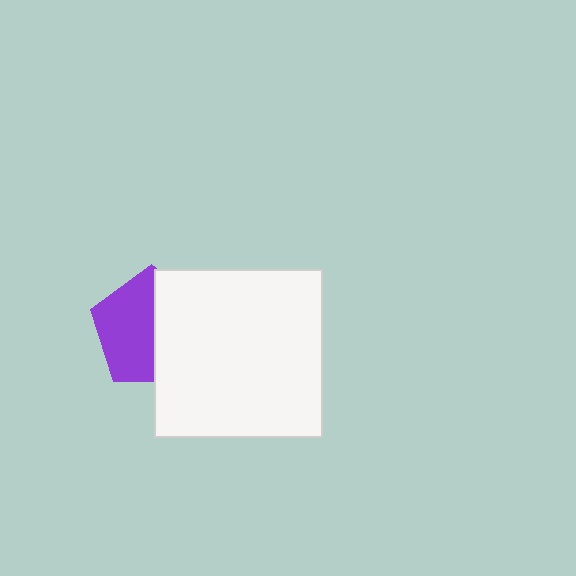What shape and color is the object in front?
The object in front is a white square.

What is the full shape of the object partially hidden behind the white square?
The partially hidden object is a purple pentagon.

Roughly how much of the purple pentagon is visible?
About half of it is visible (roughly 52%).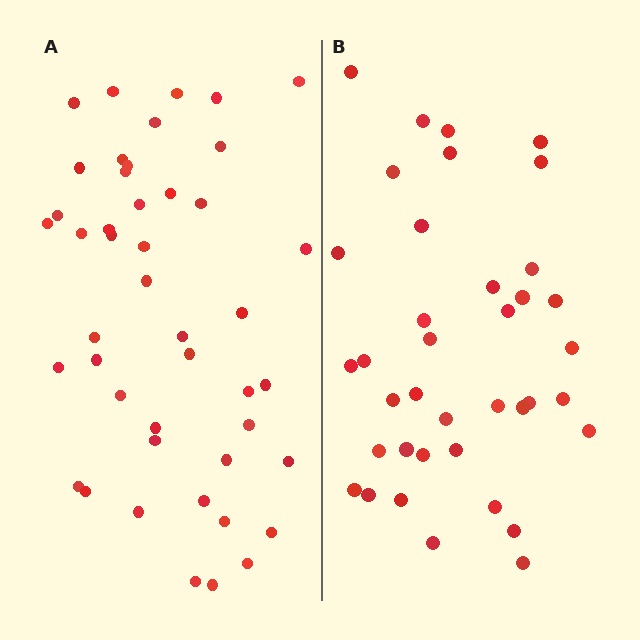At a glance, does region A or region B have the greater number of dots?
Region A (the left region) has more dots.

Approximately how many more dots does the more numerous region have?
Region A has roughly 8 or so more dots than region B.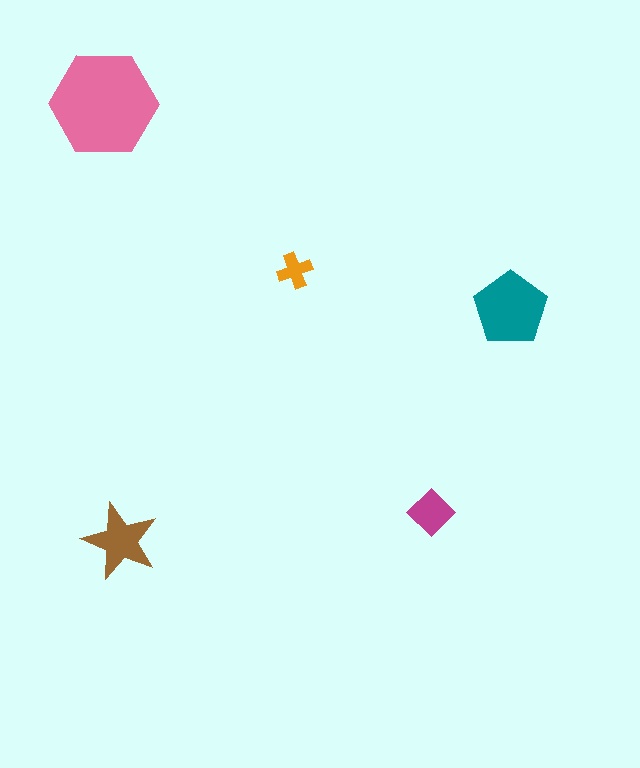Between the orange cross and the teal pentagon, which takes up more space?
The teal pentagon.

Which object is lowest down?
The brown star is bottommost.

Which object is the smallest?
The orange cross.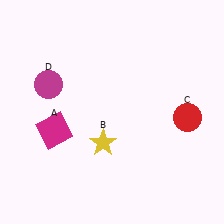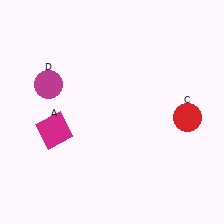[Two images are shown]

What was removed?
The yellow star (B) was removed in Image 2.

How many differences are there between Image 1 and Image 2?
There is 1 difference between the two images.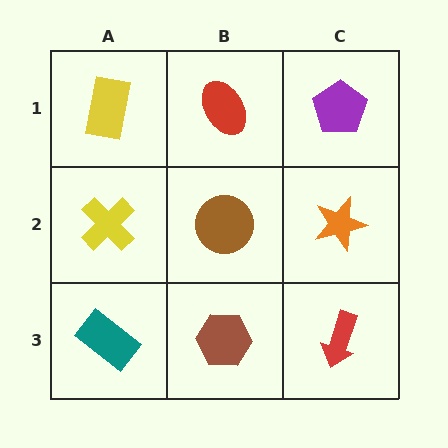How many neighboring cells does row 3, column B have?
3.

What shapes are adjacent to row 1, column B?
A brown circle (row 2, column B), a yellow rectangle (row 1, column A), a purple pentagon (row 1, column C).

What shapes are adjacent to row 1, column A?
A yellow cross (row 2, column A), a red ellipse (row 1, column B).